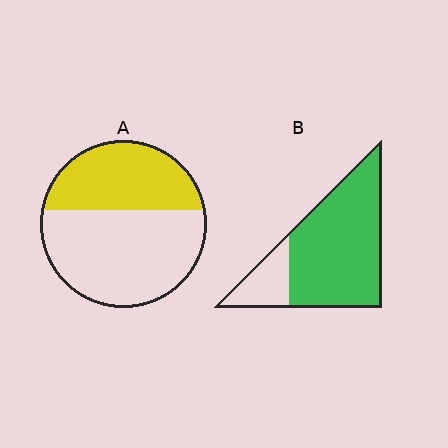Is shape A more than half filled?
No.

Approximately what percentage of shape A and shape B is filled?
A is approximately 40% and B is approximately 80%.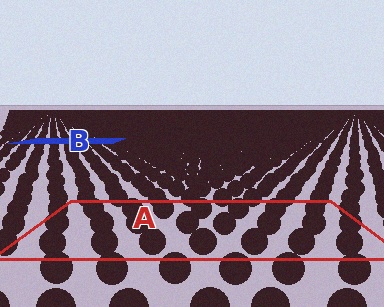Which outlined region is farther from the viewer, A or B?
Region B is farther from the viewer — the texture elements inside it appear smaller and more densely packed.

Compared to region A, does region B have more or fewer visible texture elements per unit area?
Region B has more texture elements per unit area — they are packed more densely because it is farther away.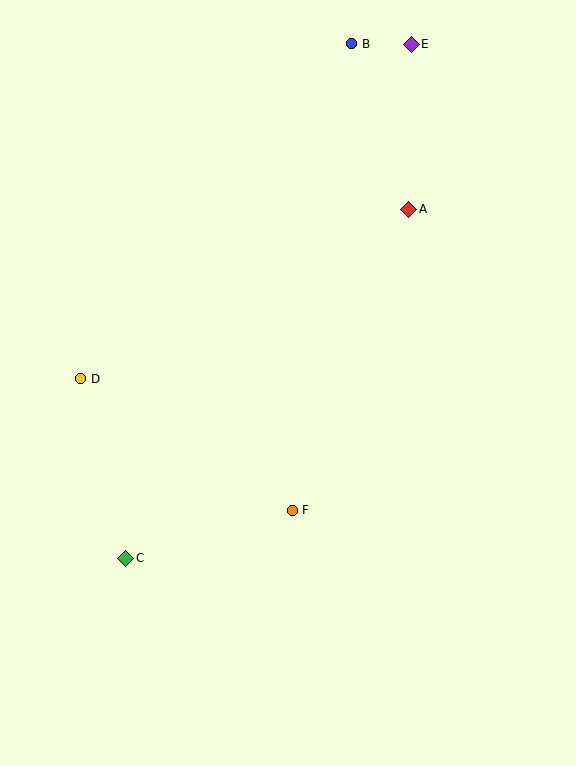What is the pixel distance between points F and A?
The distance between F and A is 322 pixels.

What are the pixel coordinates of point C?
Point C is at (126, 558).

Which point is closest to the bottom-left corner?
Point C is closest to the bottom-left corner.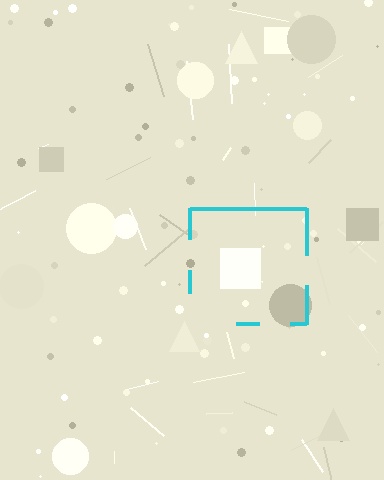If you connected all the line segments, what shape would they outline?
They would outline a square.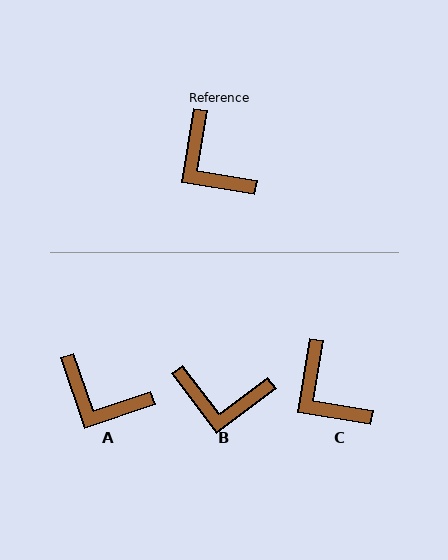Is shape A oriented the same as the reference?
No, it is off by about 28 degrees.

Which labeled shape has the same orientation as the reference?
C.